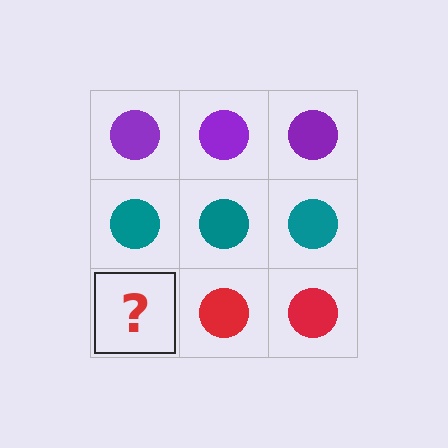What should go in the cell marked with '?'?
The missing cell should contain a red circle.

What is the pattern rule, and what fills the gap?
The rule is that each row has a consistent color. The gap should be filled with a red circle.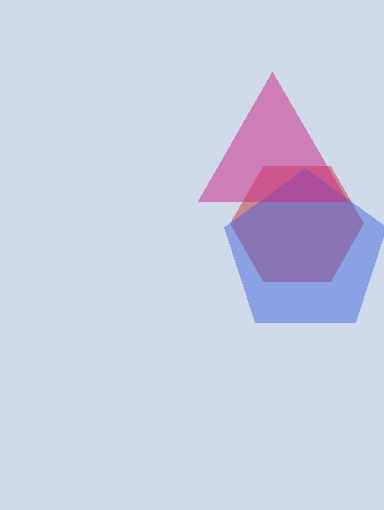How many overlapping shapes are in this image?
There are 3 overlapping shapes in the image.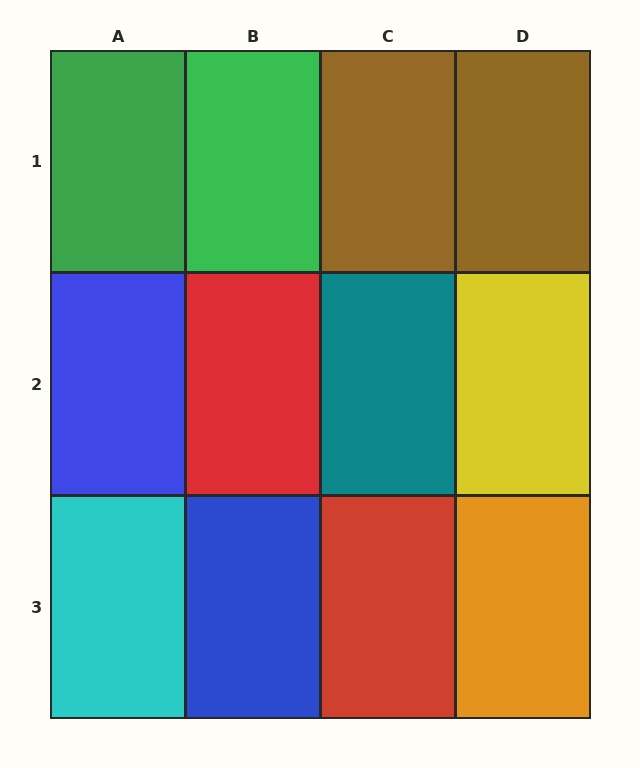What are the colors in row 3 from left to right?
Cyan, blue, red, orange.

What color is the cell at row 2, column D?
Yellow.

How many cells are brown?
2 cells are brown.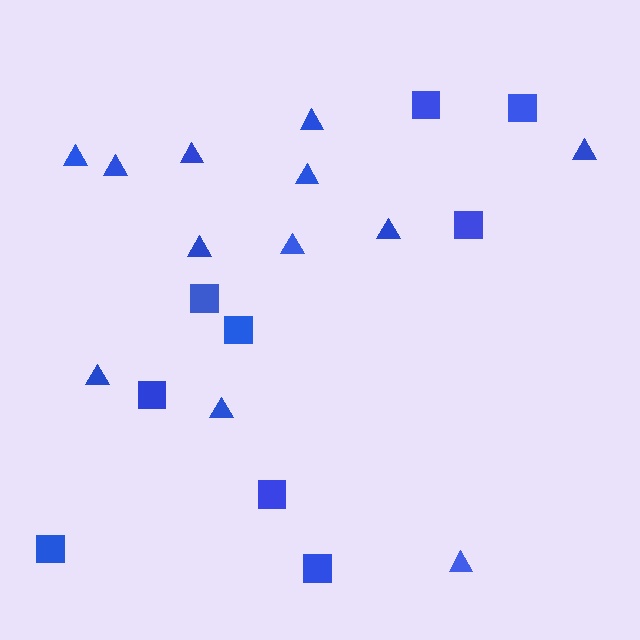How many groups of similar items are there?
There are 2 groups: one group of squares (9) and one group of triangles (12).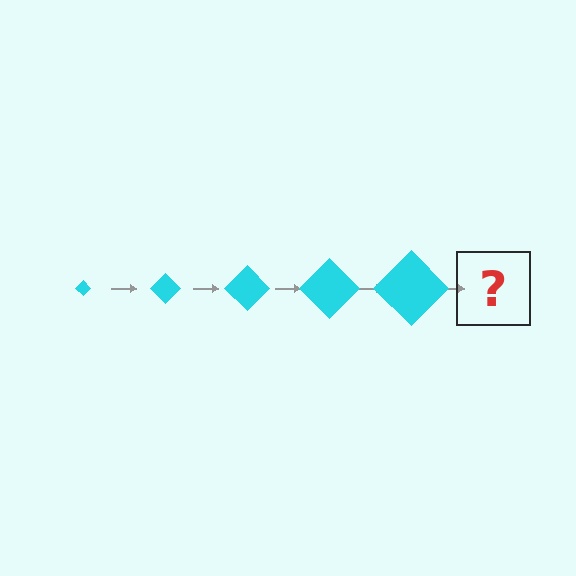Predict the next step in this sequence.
The next step is a cyan diamond, larger than the previous one.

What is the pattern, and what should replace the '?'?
The pattern is that the diamond gets progressively larger each step. The '?' should be a cyan diamond, larger than the previous one.